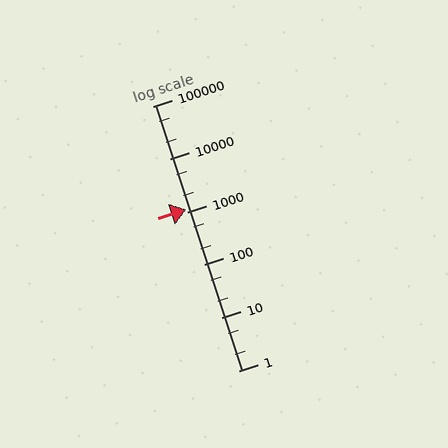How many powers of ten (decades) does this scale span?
The scale spans 5 decades, from 1 to 100000.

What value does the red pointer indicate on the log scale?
The pointer indicates approximately 1100.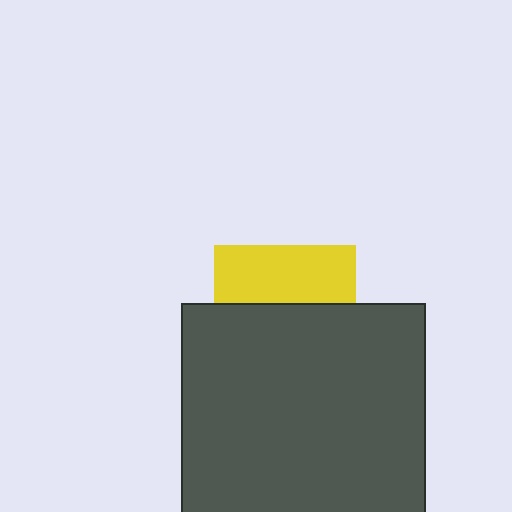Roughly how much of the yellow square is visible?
A small part of it is visible (roughly 41%).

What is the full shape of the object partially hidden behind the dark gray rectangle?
The partially hidden object is a yellow square.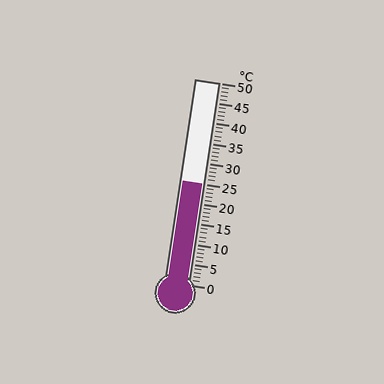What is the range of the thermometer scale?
The thermometer scale ranges from 0°C to 50°C.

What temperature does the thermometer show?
The thermometer shows approximately 25°C.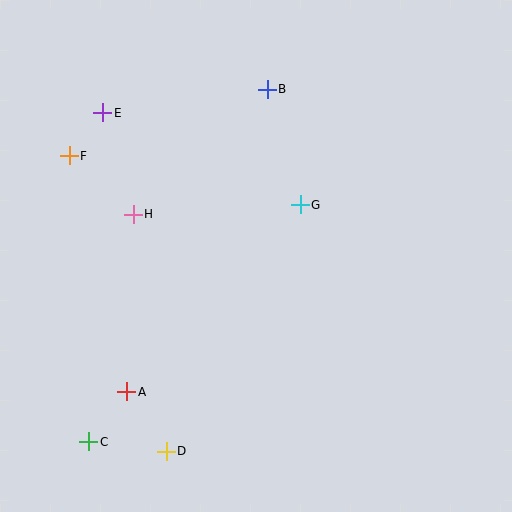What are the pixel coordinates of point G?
Point G is at (300, 205).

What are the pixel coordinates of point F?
Point F is at (69, 156).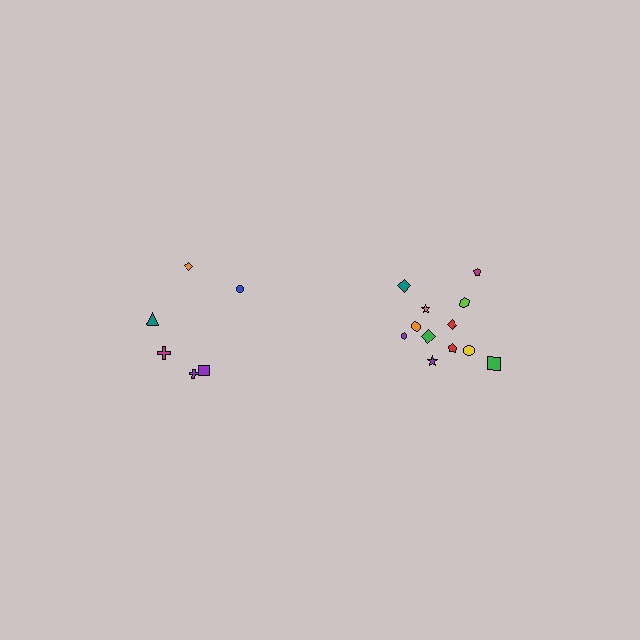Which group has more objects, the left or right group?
The right group.